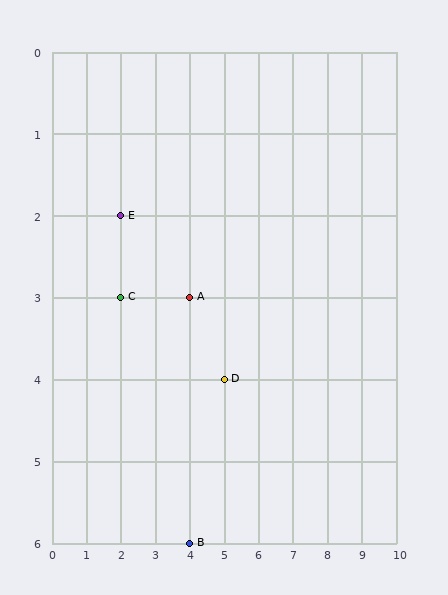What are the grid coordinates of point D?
Point D is at grid coordinates (5, 4).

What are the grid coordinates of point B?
Point B is at grid coordinates (4, 6).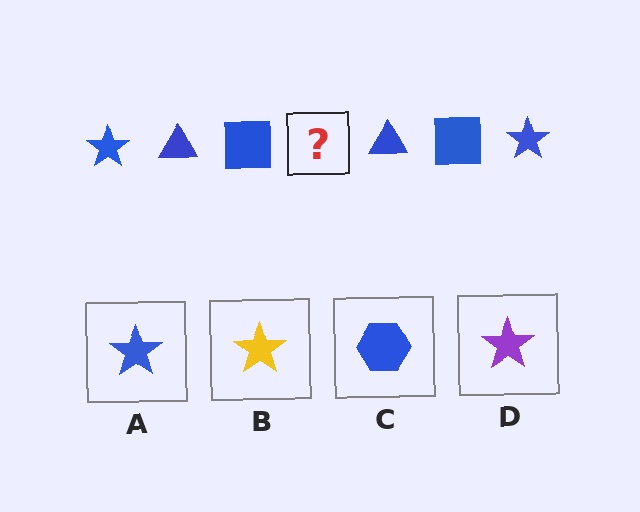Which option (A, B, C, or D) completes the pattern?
A.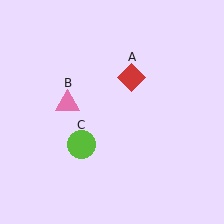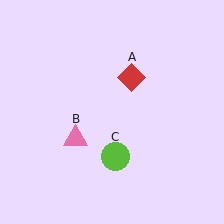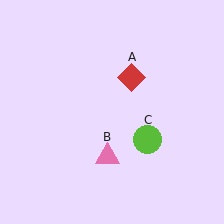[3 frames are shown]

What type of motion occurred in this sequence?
The pink triangle (object B), lime circle (object C) rotated counterclockwise around the center of the scene.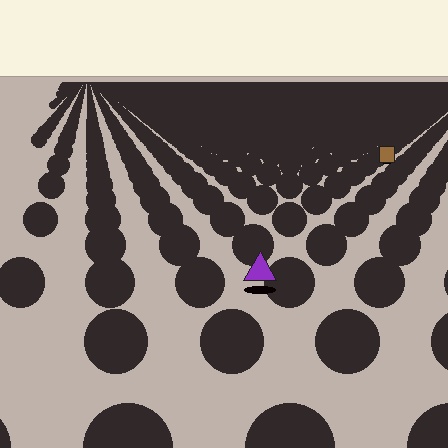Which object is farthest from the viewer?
The brown square is farthest from the viewer. It appears smaller and the ground texture around it is denser.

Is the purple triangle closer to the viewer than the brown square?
Yes. The purple triangle is closer — you can tell from the texture gradient: the ground texture is coarser near it.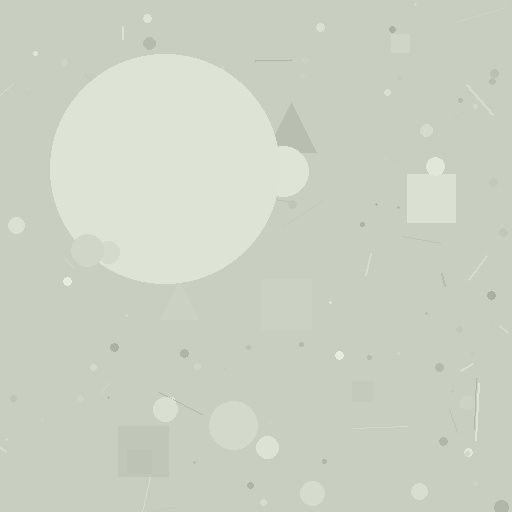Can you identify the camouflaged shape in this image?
The camouflaged shape is a circle.